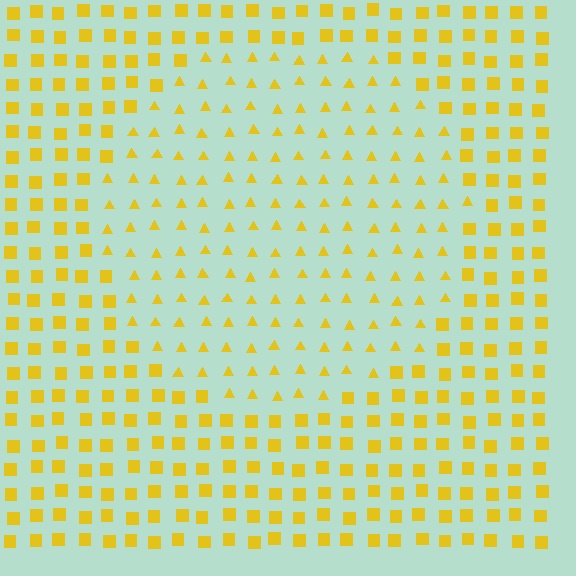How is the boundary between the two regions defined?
The boundary is defined by a change in element shape: triangles inside vs. squares outside. All elements share the same color and spacing.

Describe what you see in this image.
The image is filled with small yellow elements arranged in a uniform grid. A circle-shaped region contains triangles, while the surrounding area contains squares. The boundary is defined purely by the change in element shape.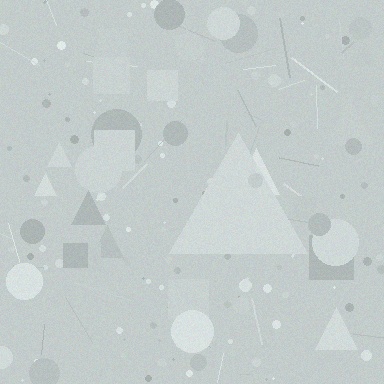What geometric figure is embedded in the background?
A triangle is embedded in the background.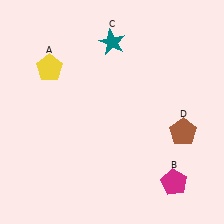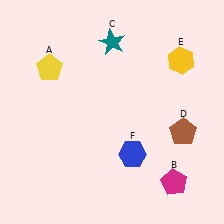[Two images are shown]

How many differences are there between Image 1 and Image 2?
There are 2 differences between the two images.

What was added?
A yellow hexagon (E), a blue hexagon (F) were added in Image 2.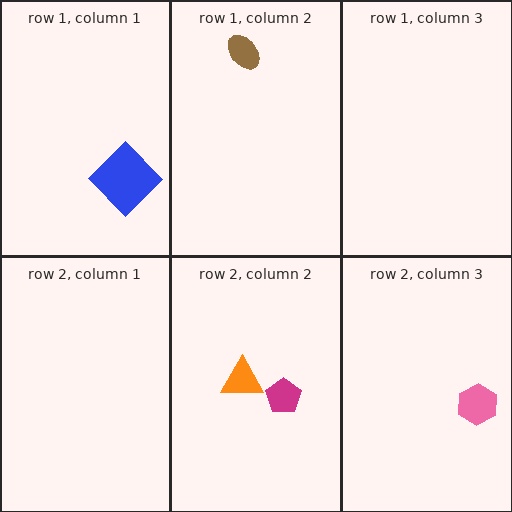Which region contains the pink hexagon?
The row 2, column 3 region.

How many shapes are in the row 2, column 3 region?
1.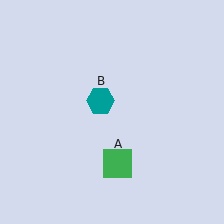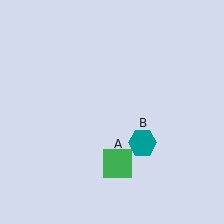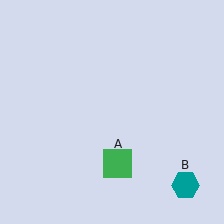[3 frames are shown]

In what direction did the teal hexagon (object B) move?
The teal hexagon (object B) moved down and to the right.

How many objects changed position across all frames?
1 object changed position: teal hexagon (object B).